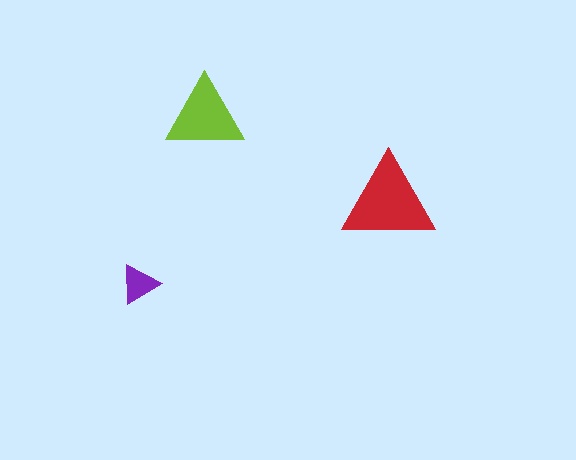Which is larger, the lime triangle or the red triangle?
The red one.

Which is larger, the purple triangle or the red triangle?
The red one.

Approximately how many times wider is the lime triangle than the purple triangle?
About 2 times wider.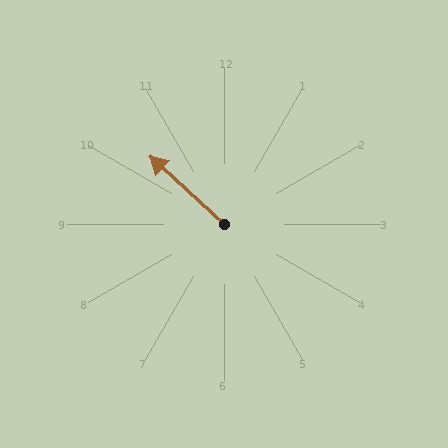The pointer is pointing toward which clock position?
Roughly 10 o'clock.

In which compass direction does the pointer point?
Northwest.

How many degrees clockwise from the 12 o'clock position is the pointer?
Approximately 313 degrees.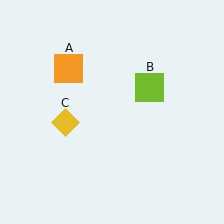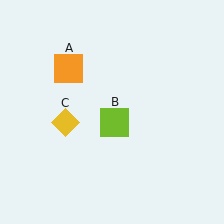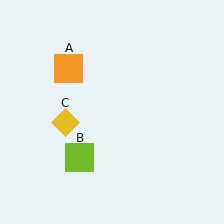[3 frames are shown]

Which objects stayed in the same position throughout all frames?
Orange square (object A) and yellow diamond (object C) remained stationary.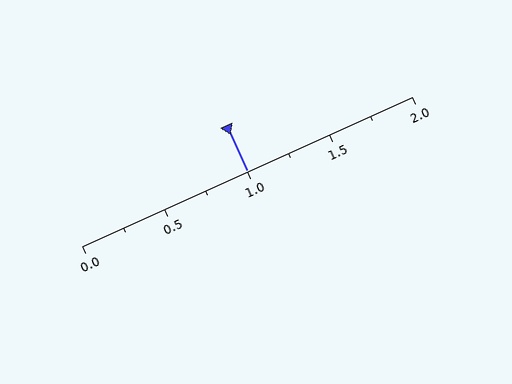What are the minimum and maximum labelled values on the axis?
The axis runs from 0.0 to 2.0.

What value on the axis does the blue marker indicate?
The marker indicates approximately 1.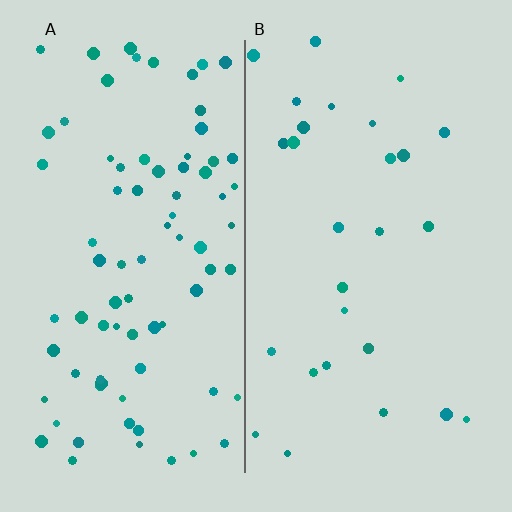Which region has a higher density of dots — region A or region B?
A (the left).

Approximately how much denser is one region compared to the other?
Approximately 3.0× — region A over region B.